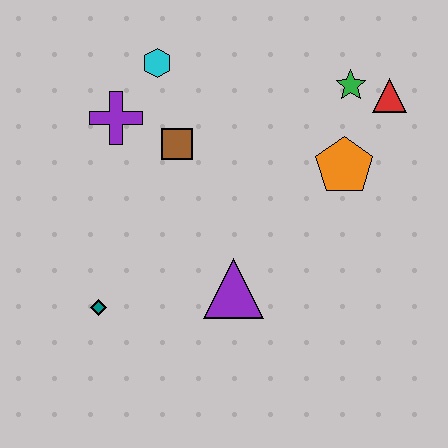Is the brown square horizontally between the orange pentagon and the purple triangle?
No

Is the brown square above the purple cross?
No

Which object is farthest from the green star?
The teal diamond is farthest from the green star.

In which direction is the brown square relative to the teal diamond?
The brown square is above the teal diamond.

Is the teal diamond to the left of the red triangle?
Yes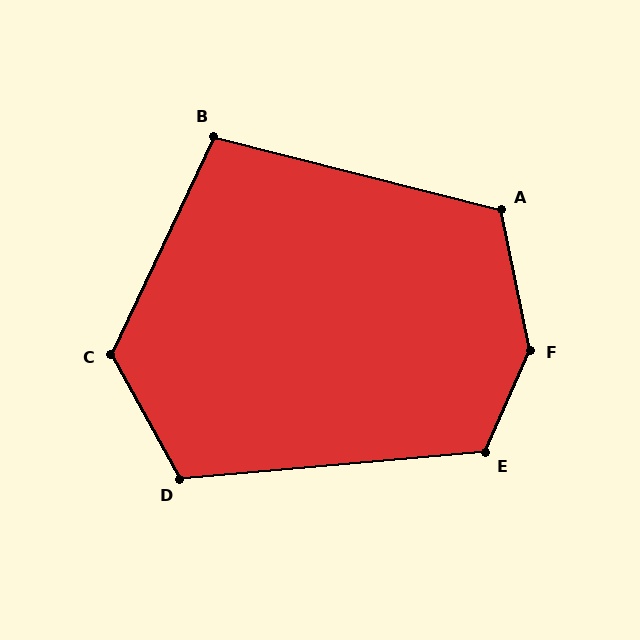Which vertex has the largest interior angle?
F, at approximately 145 degrees.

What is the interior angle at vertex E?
Approximately 118 degrees (obtuse).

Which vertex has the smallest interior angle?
B, at approximately 101 degrees.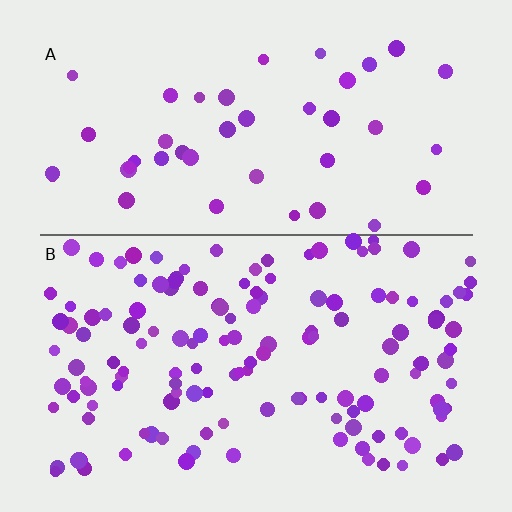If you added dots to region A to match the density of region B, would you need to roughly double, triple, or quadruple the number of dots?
Approximately triple.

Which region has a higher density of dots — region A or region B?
B (the bottom).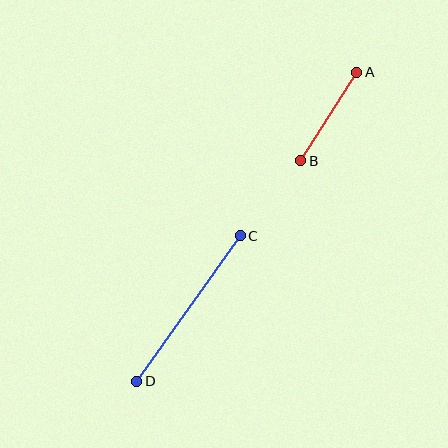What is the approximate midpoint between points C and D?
The midpoint is at approximately (189, 308) pixels.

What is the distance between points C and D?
The distance is approximately 179 pixels.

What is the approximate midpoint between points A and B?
The midpoint is at approximately (329, 116) pixels.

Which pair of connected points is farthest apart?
Points C and D are farthest apart.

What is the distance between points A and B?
The distance is approximately 105 pixels.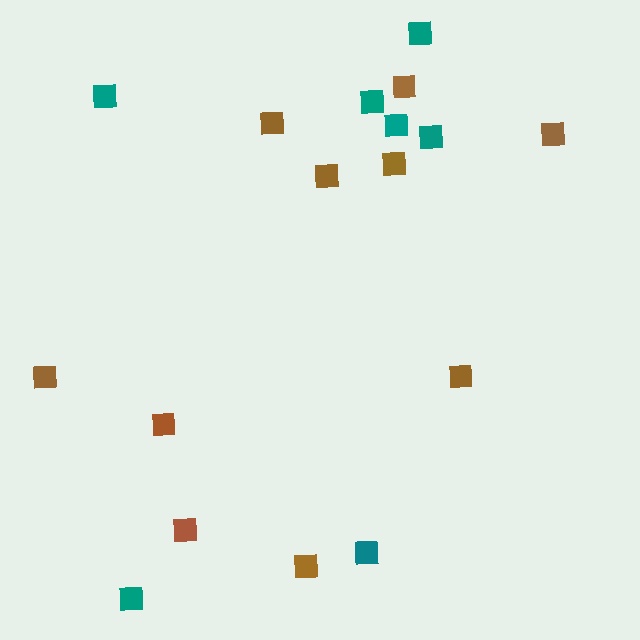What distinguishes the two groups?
There are 2 groups: one group of teal squares (7) and one group of brown squares (10).